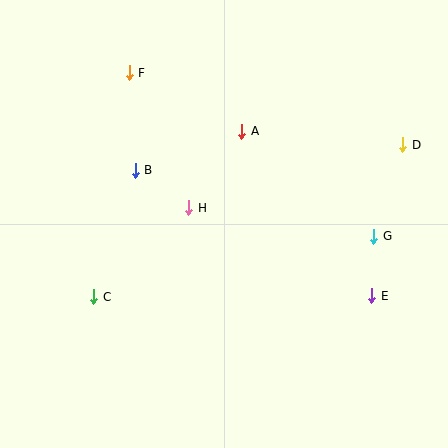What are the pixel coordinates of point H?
Point H is at (189, 208).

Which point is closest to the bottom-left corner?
Point C is closest to the bottom-left corner.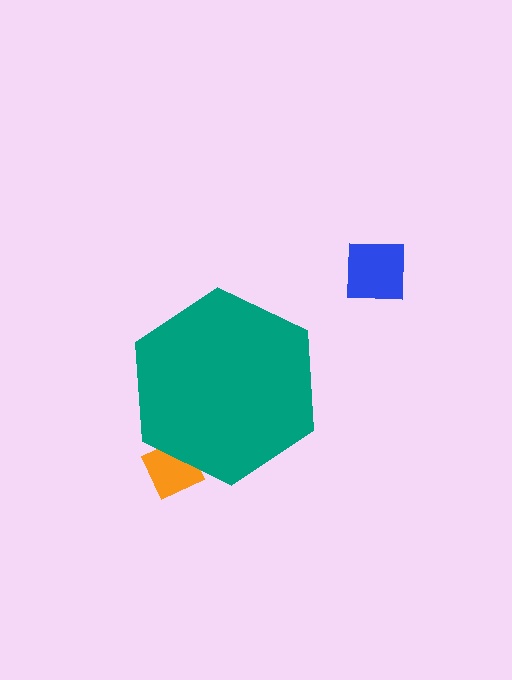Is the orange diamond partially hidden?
Yes, the orange diamond is partially hidden behind the teal hexagon.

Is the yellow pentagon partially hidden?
No, the yellow pentagon is fully visible.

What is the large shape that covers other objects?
A teal hexagon.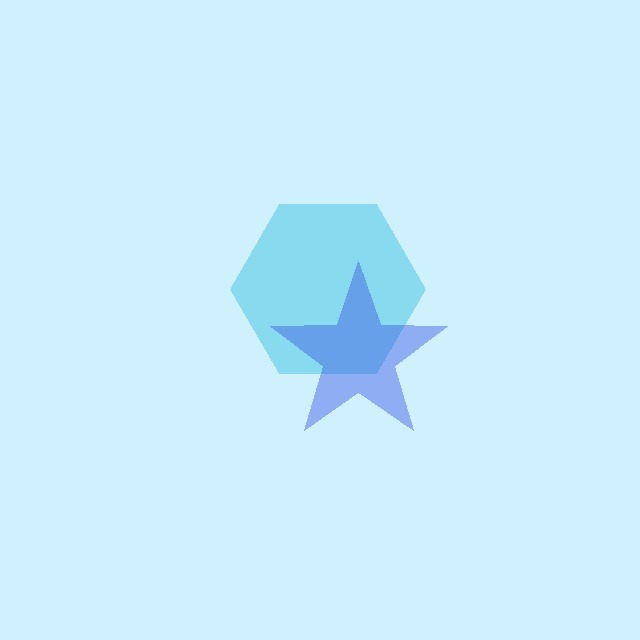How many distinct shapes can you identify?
There are 2 distinct shapes: a cyan hexagon, a blue star.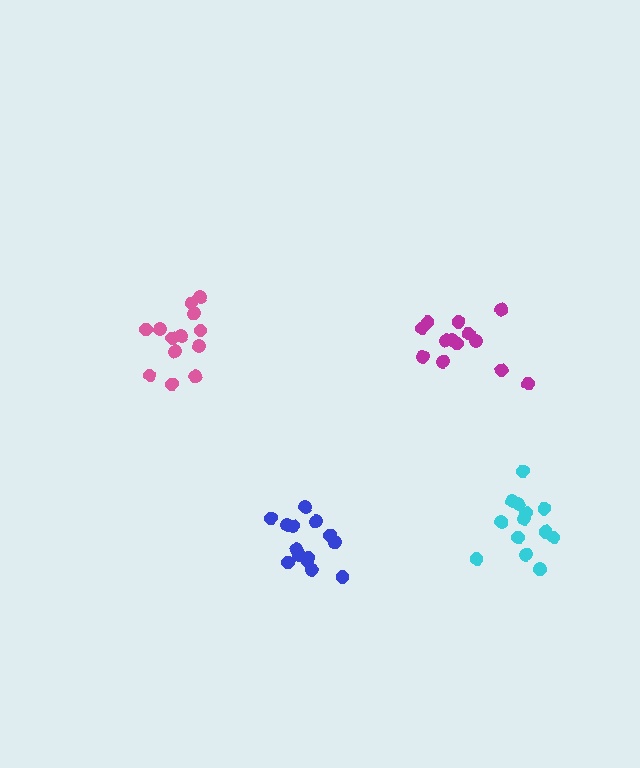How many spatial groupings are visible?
There are 4 spatial groupings.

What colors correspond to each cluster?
The clusters are colored: blue, magenta, cyan, pink.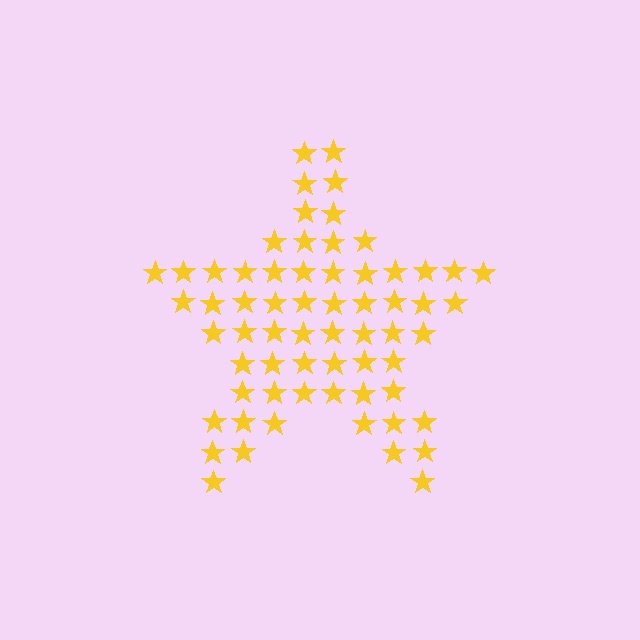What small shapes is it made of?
It is made of small stars.